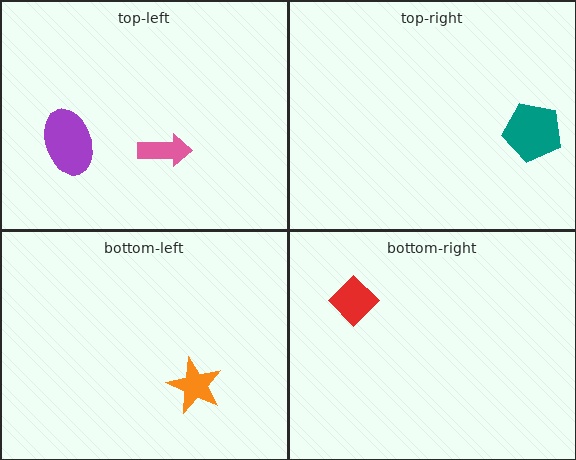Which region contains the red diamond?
The bottom-right region.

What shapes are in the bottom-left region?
The orange star.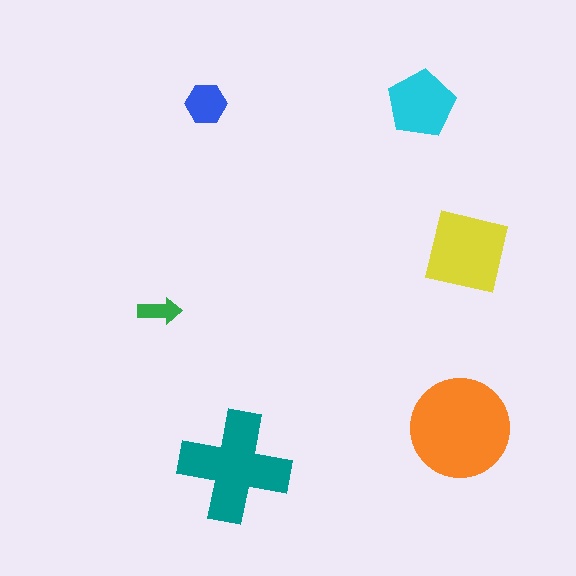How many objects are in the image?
There are 6 objects in the image.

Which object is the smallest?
The green arrow.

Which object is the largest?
The orange circle.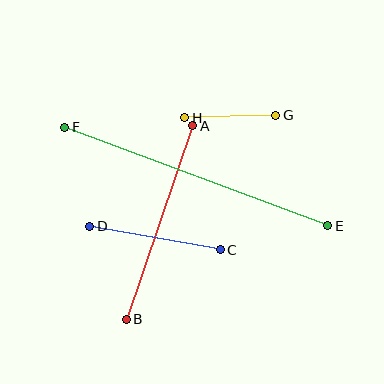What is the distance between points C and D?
The distance is approximately 133 pixels.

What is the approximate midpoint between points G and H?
The midpoint is at approximately (230, 116) pixels.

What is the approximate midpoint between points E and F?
The midpoint is at approximately (196, 176) pixels.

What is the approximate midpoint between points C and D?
The midpoint is at approximately (155, 238) pixels.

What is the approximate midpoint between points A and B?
The midpoint is at approximately (159, 222) pixels.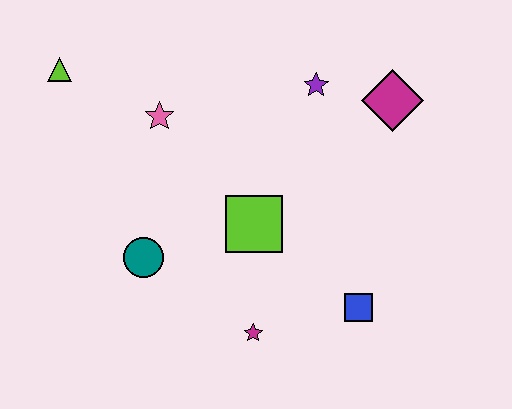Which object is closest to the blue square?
The magenta star is closest to the blue square.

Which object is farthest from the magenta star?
The lime triangle is farthest from the magenta star.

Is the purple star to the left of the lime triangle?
No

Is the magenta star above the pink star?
No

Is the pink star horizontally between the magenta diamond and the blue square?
No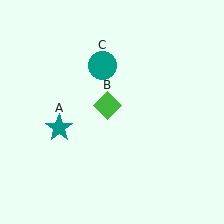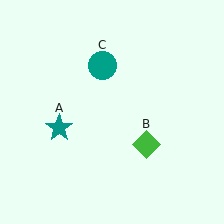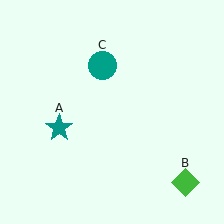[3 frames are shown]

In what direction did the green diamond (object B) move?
The green diamond (object B) moved down and to the right.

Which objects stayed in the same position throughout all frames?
Teal star (object A) and teal circle (object C) remained stationary.